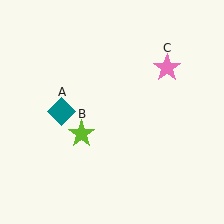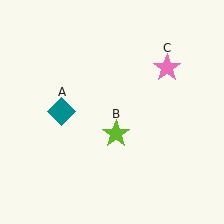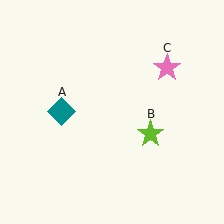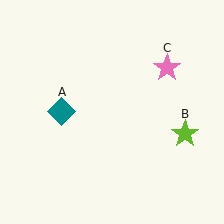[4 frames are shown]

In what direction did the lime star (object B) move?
The lime star (object B) moved right.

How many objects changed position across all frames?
1 object changed position: lime star (object B).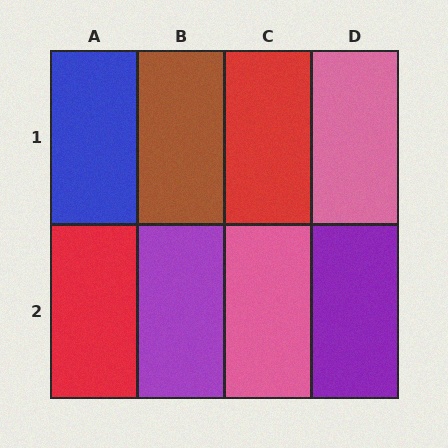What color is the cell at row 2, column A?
Red.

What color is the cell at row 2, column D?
Purple.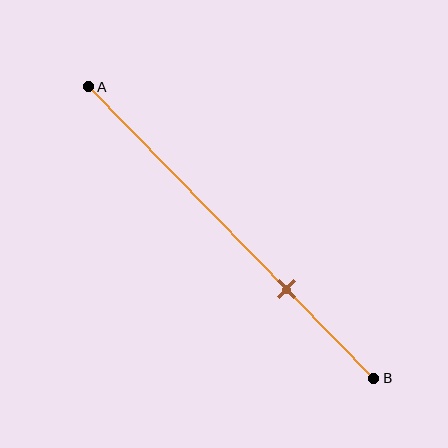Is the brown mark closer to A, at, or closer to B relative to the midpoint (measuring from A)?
The brown mark is closer to point B than the midpoint of segment AB.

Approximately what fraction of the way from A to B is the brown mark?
The brown mark is approximately 70% of the way from A to B.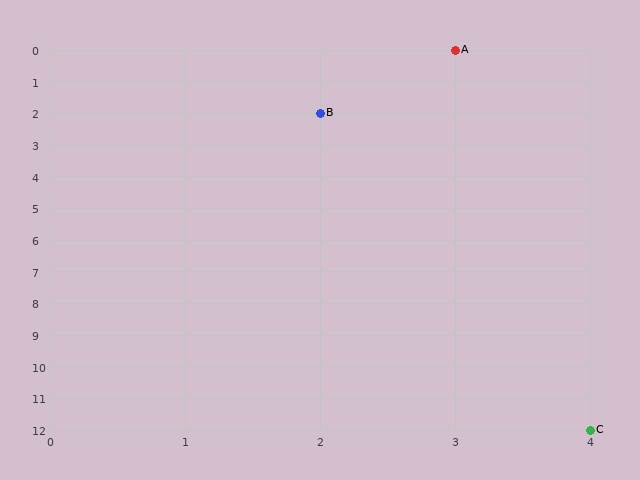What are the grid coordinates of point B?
Point B is at grid coordinates (2, 2).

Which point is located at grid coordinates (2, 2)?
Point B is at (2, 2).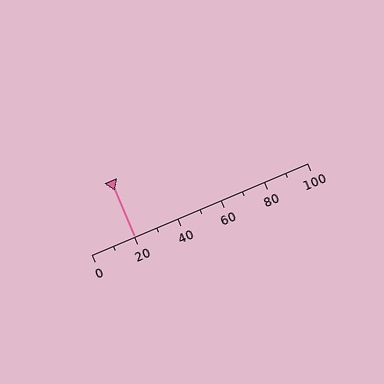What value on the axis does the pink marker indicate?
The marker indicates approximately 20.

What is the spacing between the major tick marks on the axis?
The major ticks are spaced 20 apart.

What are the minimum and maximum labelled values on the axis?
The axis runs from 0 to 100.